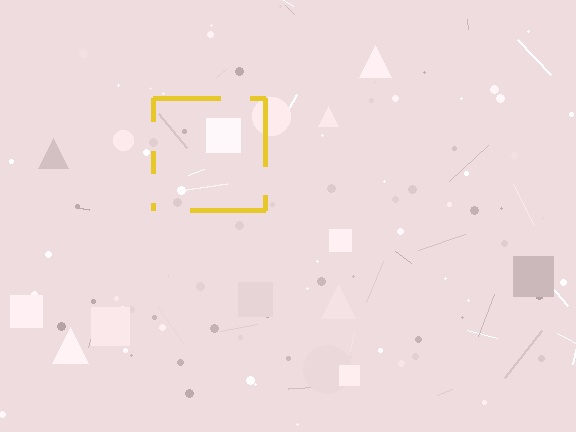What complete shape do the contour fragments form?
The contour fragments form a square.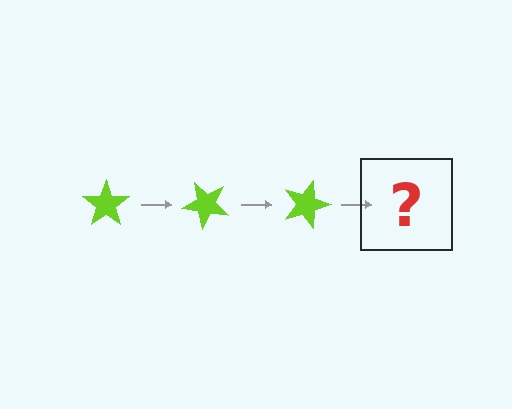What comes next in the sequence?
The next element should be a lime star rotated 135 degrees.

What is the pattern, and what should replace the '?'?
The pattern is that the star rotates 45 degrees each step. The '?' should be a lime star rotated 135 degrees.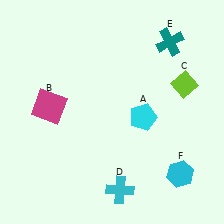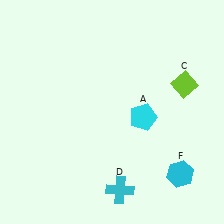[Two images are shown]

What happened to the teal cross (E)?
The teal cross (E) was removed in Image 2. It was in the top-right area of Image 1.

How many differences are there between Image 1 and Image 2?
There are 2 differences between the two images.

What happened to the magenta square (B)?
The magenta square (B) was removed in Image 2. It was in the top-left area of Image 1.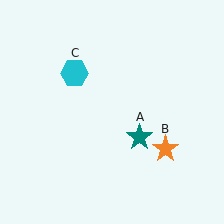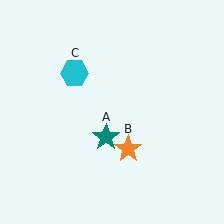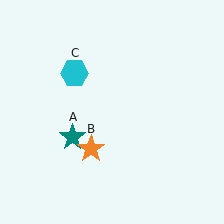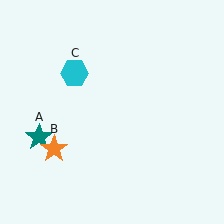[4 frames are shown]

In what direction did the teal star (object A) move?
The teal star (object A) moved left.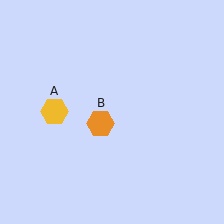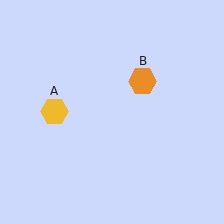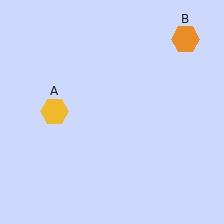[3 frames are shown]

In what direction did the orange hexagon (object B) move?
The orange hexagon (object B) moved up and to the right.